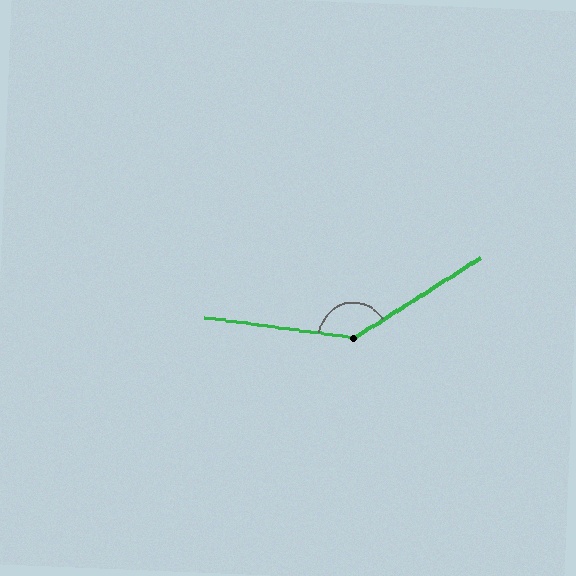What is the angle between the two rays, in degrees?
Approximately 140 degrees.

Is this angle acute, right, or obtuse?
It is obtuse.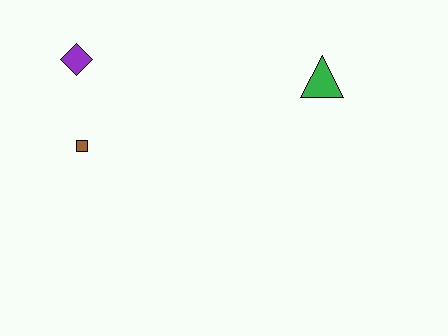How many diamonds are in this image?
There is 1 diamond.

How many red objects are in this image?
There are no red objects.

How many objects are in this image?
There are 3 objects.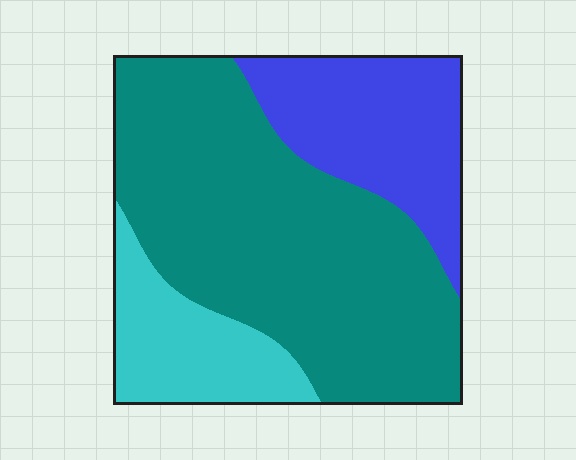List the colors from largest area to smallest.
From largest to smallest: teal, blue, cyan.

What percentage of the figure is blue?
Blue takes up between a sixth and a third of the figure.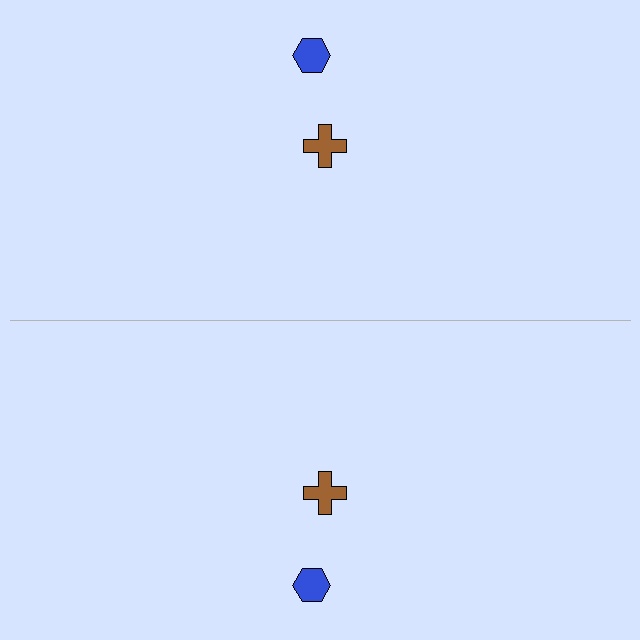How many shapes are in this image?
There are 4 shapes in this image.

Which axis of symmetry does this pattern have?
The pattern has a horizontal axis of symmetry running through the center of the image.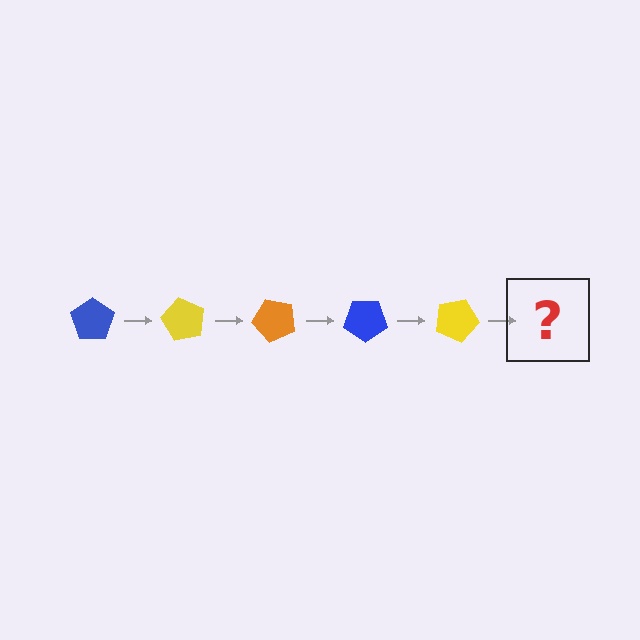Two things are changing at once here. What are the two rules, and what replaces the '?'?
The two rules are that it rotates 60 degrees each step and the color cycles through blue, yellow, and orange. The '?' should be an orange pentagon, rotated 300 degrees from the start.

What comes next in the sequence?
The next element should be an orange pentagon, rotated 300 degrees from the start.